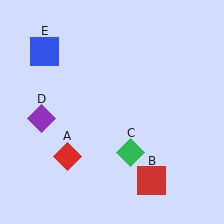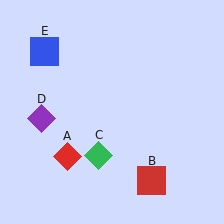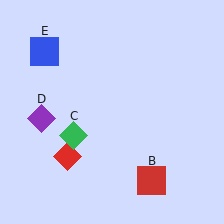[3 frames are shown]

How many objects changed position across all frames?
1 object changed position: green diamond (object C).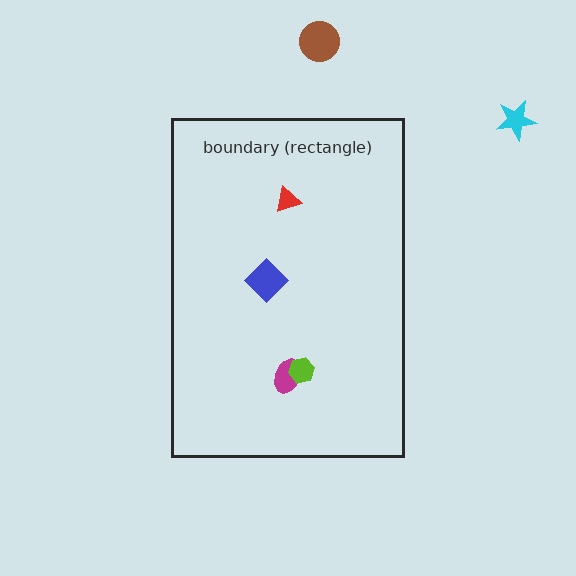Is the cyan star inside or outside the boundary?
Outside.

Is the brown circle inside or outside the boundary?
Outside.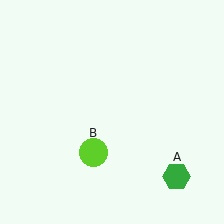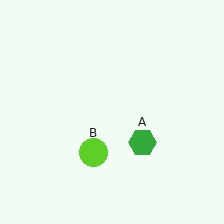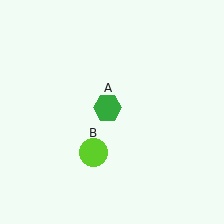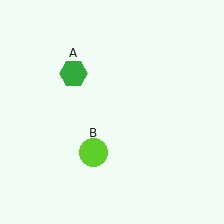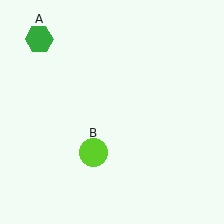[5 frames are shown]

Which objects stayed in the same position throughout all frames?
Lime circle (object B) remained stationary.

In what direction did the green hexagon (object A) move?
The green hexagon (object A) moved up and to the left.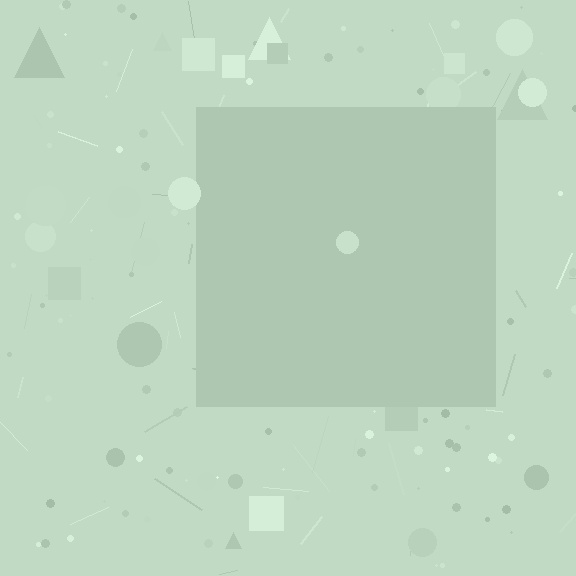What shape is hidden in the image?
A square is hidden in the image.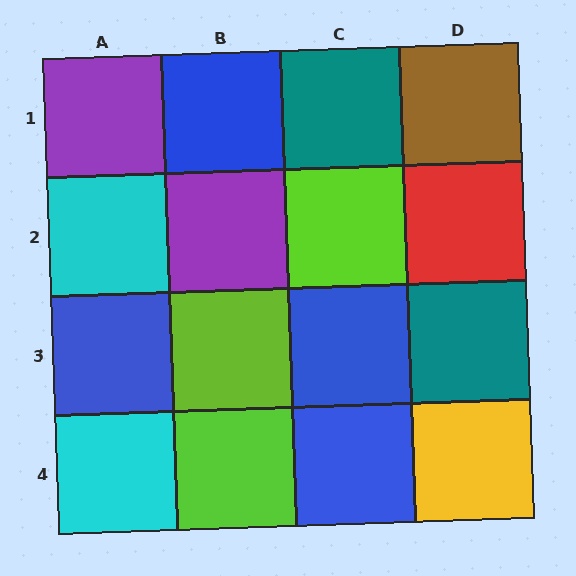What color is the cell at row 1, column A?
Purple.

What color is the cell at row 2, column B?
Purple.